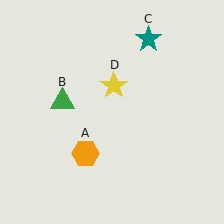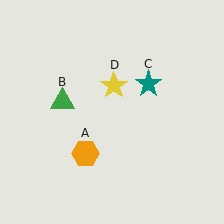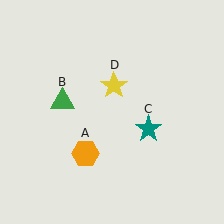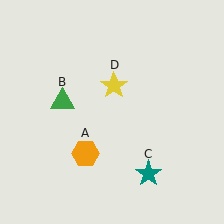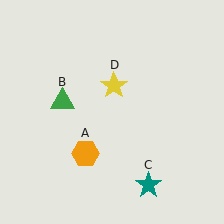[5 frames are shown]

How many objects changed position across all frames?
1 object changed position: teal star (object C).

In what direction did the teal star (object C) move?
The teal star (object C) moved down.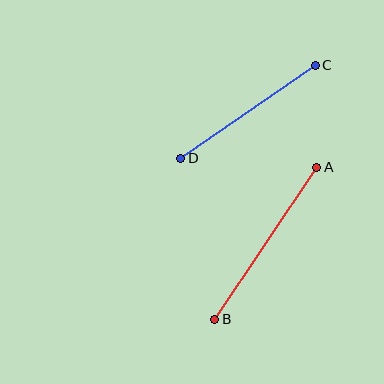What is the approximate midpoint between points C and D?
The midpoint is at approximately (248, 112) pixels.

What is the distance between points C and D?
The distance is approximately 164 pixels.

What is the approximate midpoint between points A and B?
The midpoint is at approximately (266, 243) pixels.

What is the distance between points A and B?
The distance is approximately 183 pixels.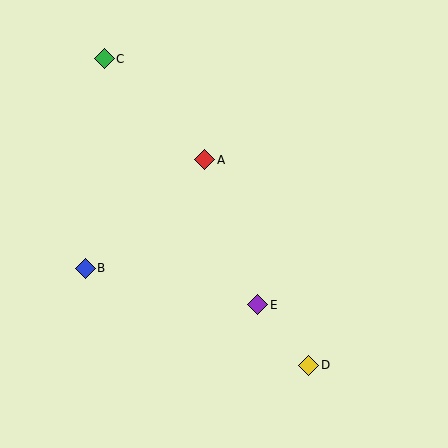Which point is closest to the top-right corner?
Point A is closest to the top-right corner.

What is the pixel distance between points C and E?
The distance between C and E is 290 pixels.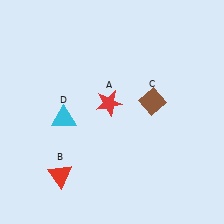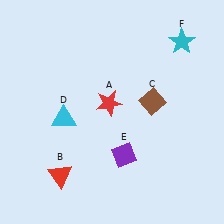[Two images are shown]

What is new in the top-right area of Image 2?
A cyan star (F) was added in the top-right area of Image 2.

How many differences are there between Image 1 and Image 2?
There are 2 differences between the two images.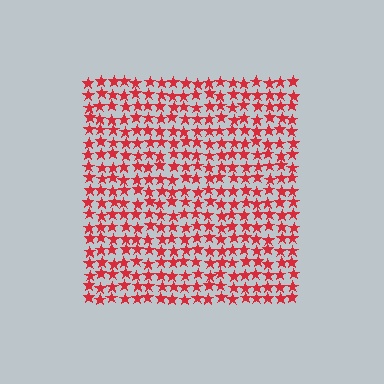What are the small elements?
The small elements are stars.